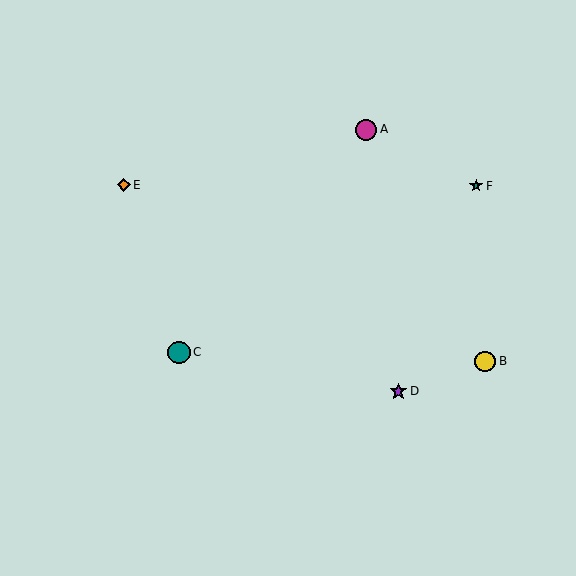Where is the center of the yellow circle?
The center of the yellow circle is at (485, 361).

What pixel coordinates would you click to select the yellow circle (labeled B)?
Click at (485, 361) to select the yellow circle B.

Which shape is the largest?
The teal circle (labeled C) is the largest.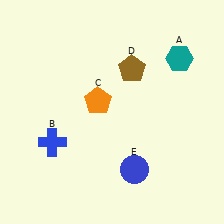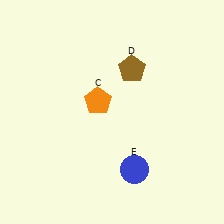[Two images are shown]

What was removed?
The blue cross (B), the teal hexagon (A) were removed in Image 2.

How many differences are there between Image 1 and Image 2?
There are 2 differences between the two images.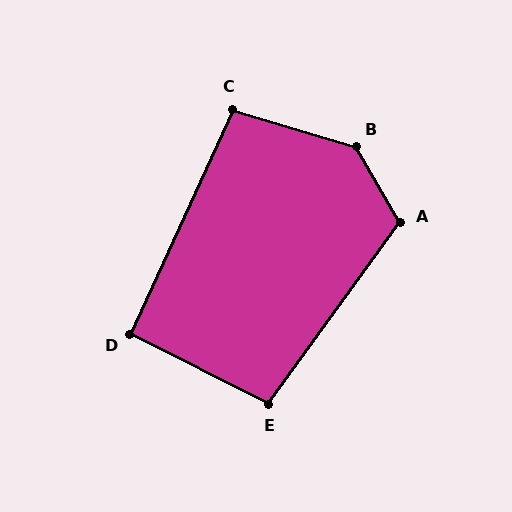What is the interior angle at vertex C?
Approximately 98 degrees (obtuse).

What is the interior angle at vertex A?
Approximately 114 degrees (obtuse).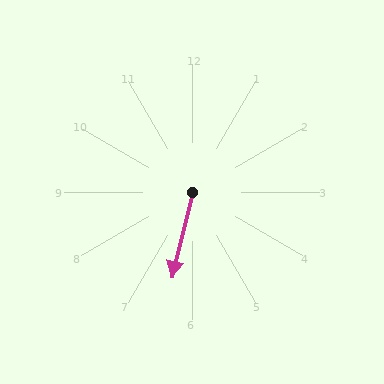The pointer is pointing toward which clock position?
Roughly 6 o'clock.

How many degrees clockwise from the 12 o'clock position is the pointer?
Approximately 194 degrees.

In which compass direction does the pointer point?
South.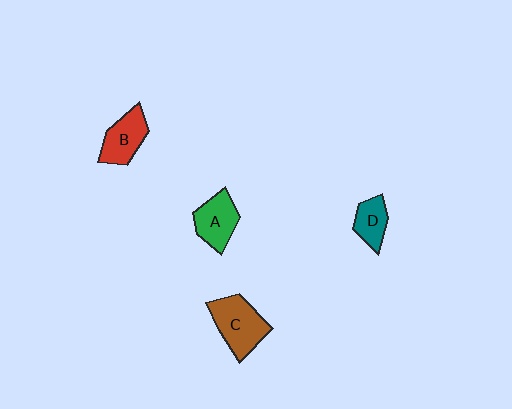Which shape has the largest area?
Shape C (brown).